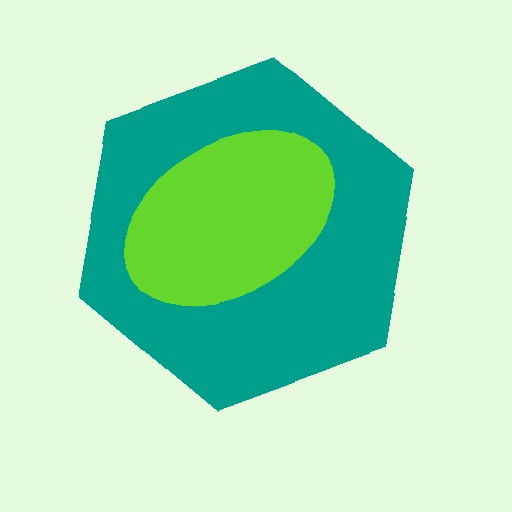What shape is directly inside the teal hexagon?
The lime ellipse.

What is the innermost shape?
The lime ellipse.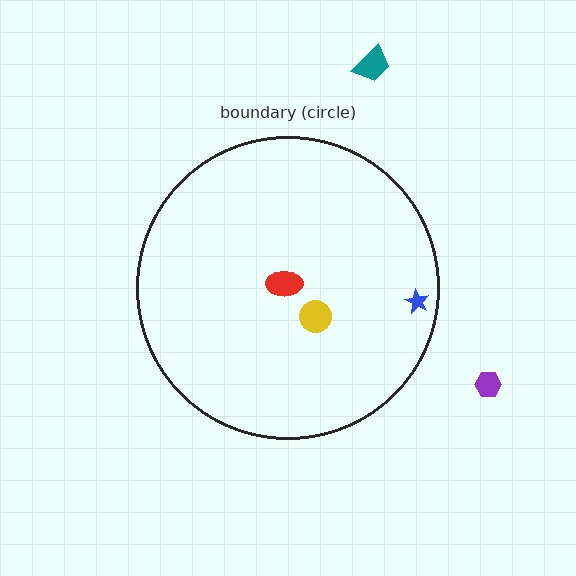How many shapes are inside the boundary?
3 inside, 2 outside.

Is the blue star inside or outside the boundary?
Inside.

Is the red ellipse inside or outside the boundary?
Inside.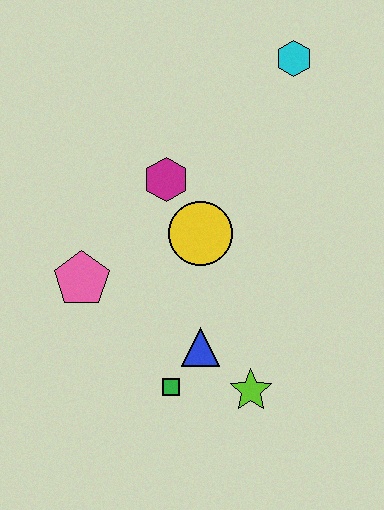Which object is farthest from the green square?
The cyan hexagon is farthest from the green square.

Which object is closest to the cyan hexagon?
The magenta hexagon is closest to the cyan hexagon.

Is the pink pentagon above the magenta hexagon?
No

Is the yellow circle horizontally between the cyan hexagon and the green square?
Yes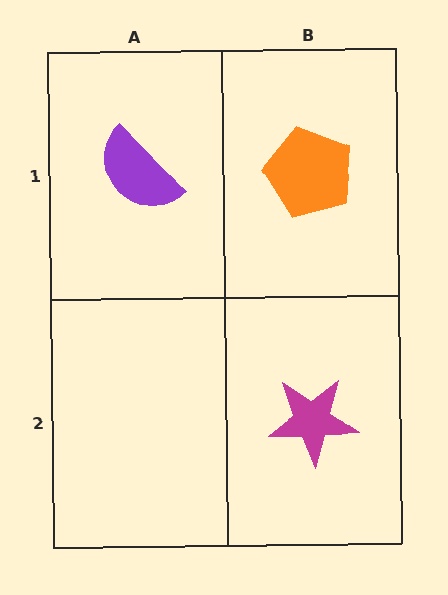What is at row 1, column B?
An orange pentagon.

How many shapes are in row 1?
2 shapes.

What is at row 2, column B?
A magenta star.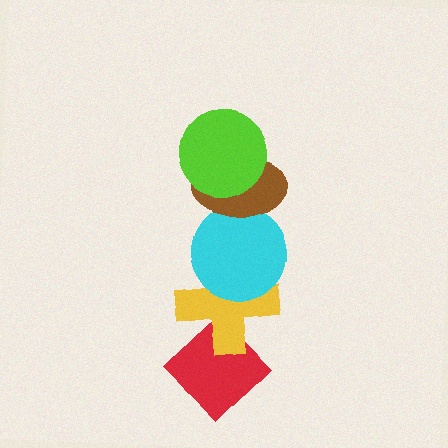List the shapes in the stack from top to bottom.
From top to bottom: the lime circle, the brown ellipse, the cyan circle, the yellow cross, the red diamond.